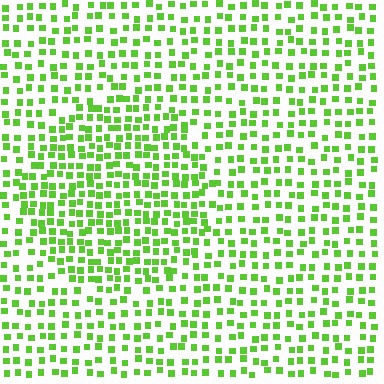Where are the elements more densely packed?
The elements are more densely packed inside the circle boundary.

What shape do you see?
I see a circle.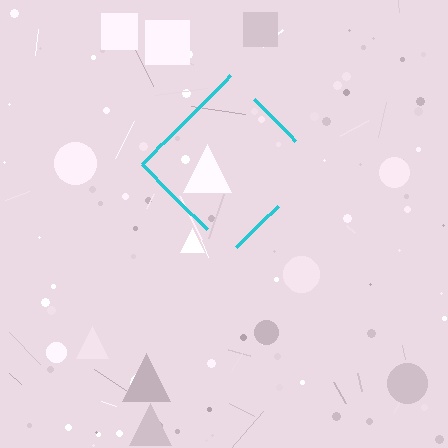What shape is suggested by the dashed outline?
The dashed outline suggests a diamond.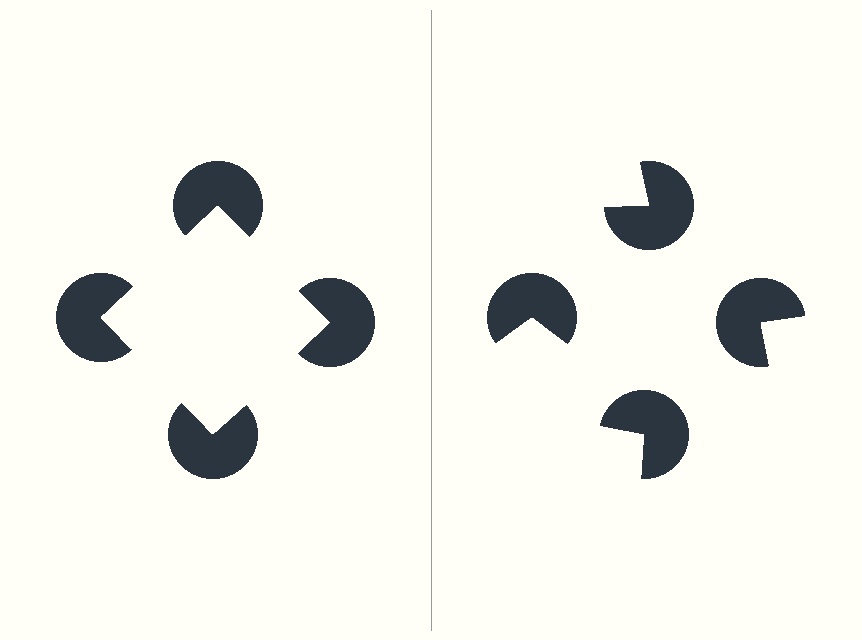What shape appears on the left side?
An illusory square.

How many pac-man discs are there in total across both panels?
8 — 4 on each side.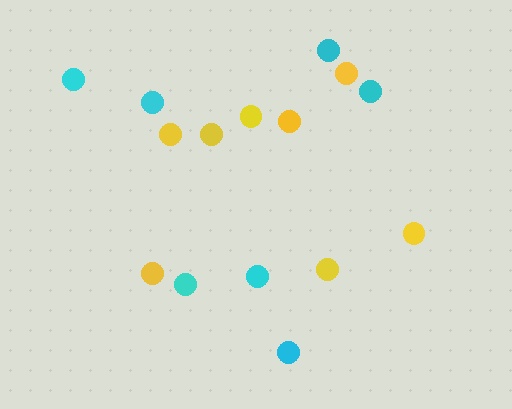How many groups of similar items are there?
There are 2 groups: one group of yellow circles (8) and one group of cyan circles (7).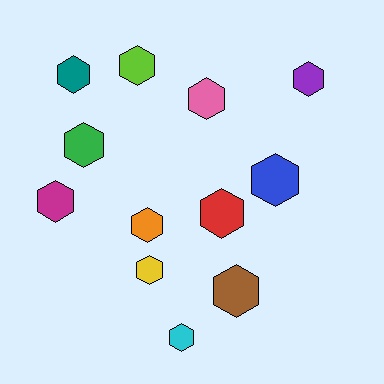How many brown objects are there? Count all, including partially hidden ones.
There is 1 brown object.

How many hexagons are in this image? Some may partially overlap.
There are 12 hexagons.